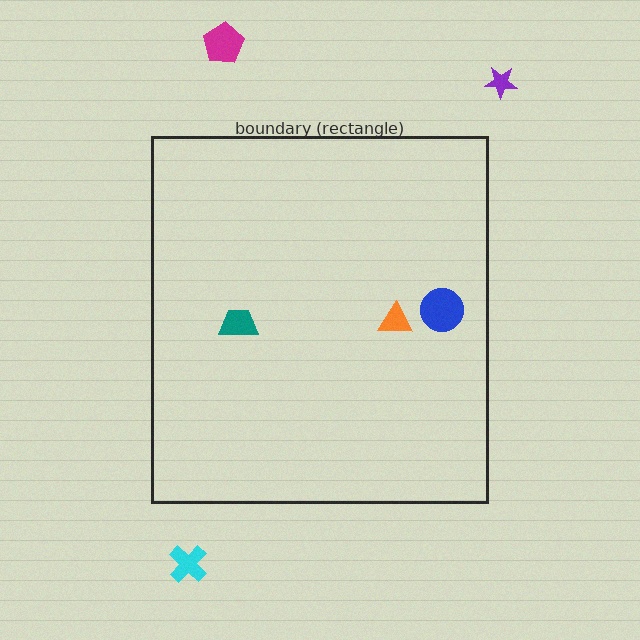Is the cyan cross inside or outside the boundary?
Outside.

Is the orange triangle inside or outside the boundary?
Inside.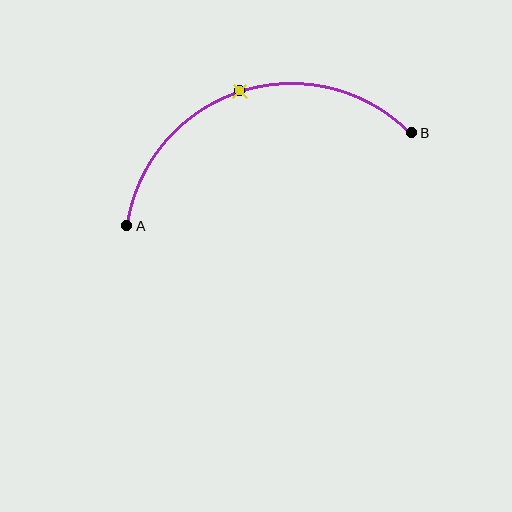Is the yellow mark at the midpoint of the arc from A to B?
Yes. The yellow mark lies on the arc at equal arc-length from both A and B — it is the arc midpoint.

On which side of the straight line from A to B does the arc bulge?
The arc bulges above the straight line connecting A and B.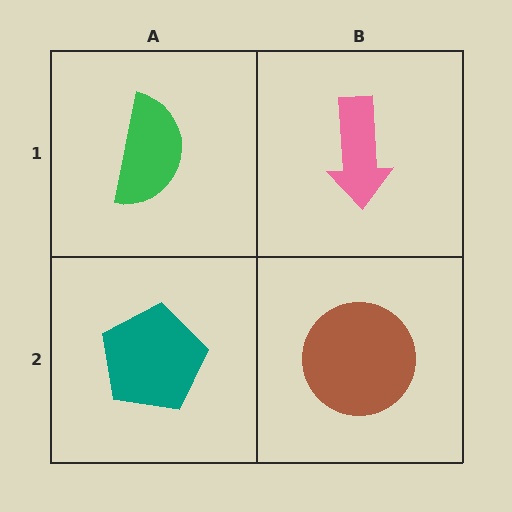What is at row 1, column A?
A green semicircle.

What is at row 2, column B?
A brown circle.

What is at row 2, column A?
A teal pentagon.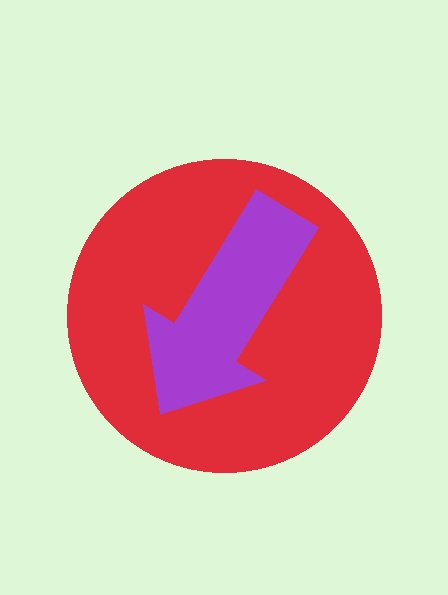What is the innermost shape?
The purple arrow.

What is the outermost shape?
The red circle.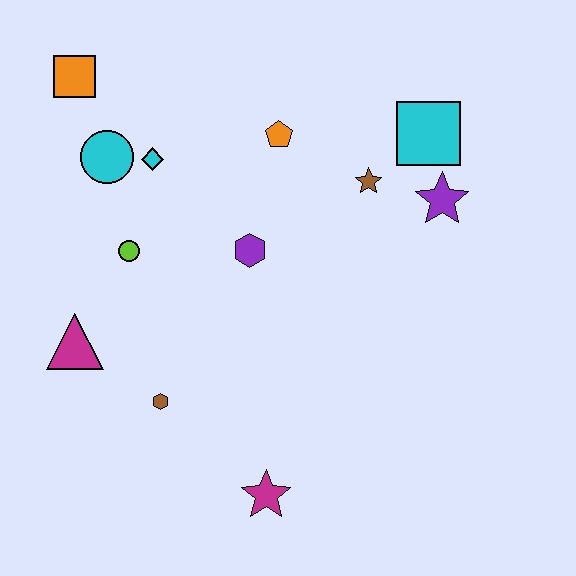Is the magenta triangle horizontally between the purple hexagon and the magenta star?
No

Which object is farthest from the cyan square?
The magenta triangle is farthest from the cyan square.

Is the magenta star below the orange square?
Yes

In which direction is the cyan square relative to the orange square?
The cyan square is to the right of the orange square.